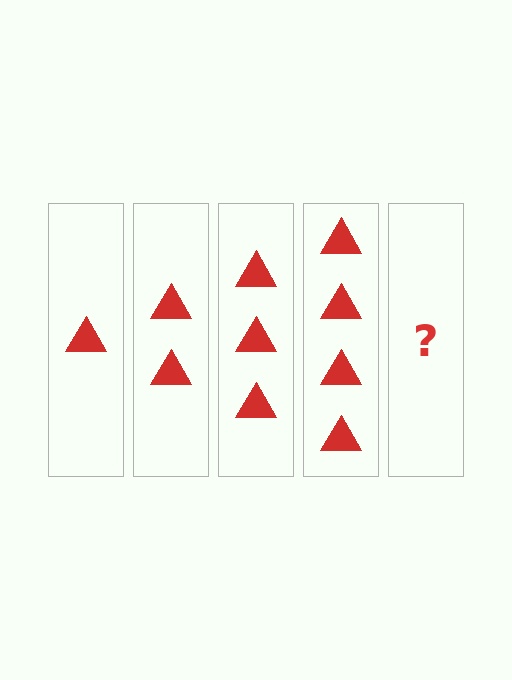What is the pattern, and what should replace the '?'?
The pattern is that each step adds one more triangle. The '?' should be 5 triangles.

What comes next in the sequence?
The next element should be 5 triangles.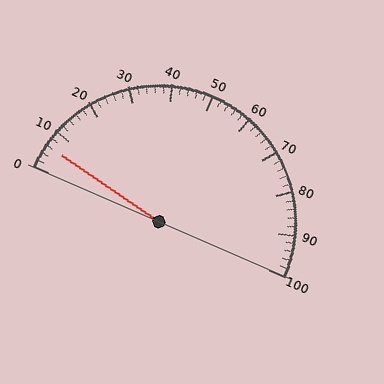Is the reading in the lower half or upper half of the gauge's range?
The reading is in the lower half of the range (0 to 100).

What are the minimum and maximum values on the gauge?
The gauge ranges from 0 to 100.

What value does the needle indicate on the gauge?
The needle indicates approximately 6.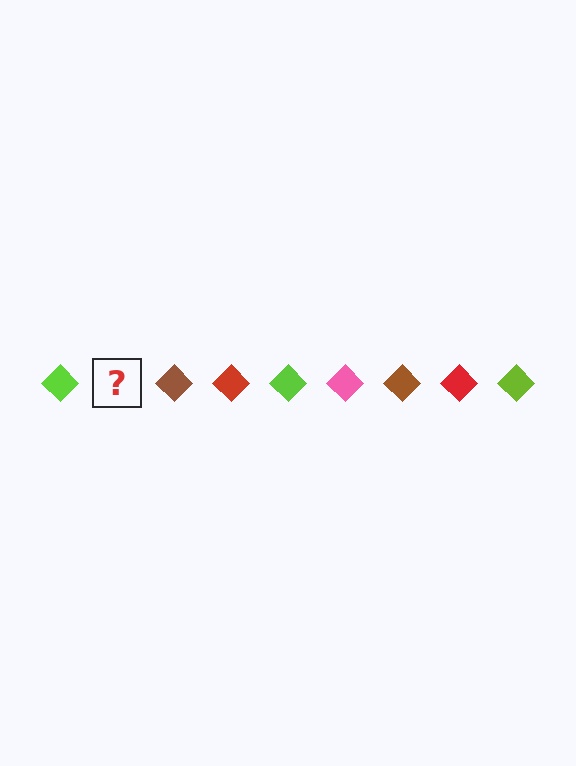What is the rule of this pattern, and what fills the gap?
The rule is that the pattern cycles through lime, pink, brown, red diamonds. The gap should be filled with a pink diamond.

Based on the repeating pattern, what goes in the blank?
The blank should be a pink diamond.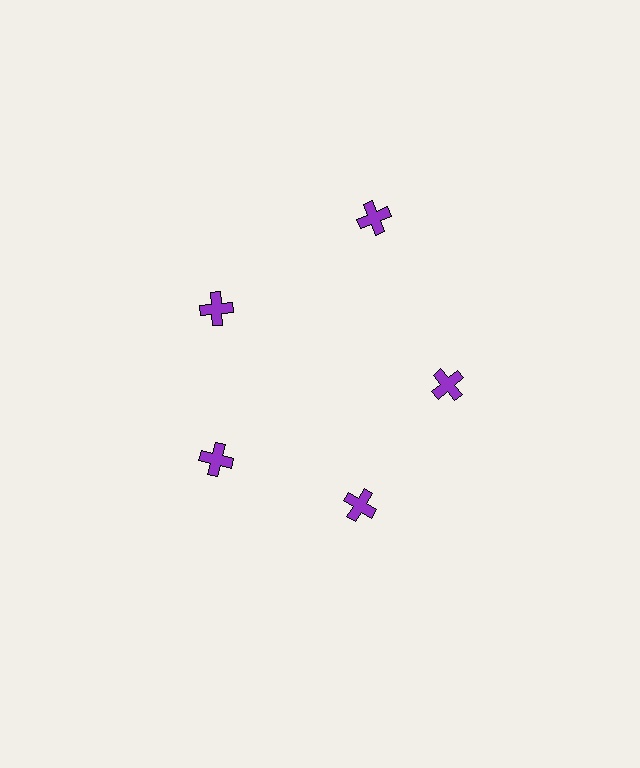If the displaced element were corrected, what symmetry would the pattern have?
It would have 5-fold rotational symmetry — the pattern would map onto itself every 72 degrees.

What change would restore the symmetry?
The symmetry would be restored by moving it inward, back onto the ring so that all 5 crosses sit at equal angles and equal distance from the center.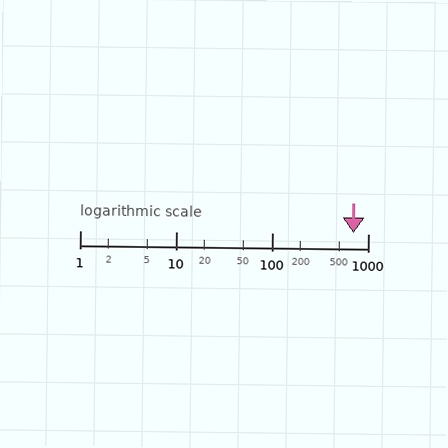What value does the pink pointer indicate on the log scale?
The pointer indicates approximately 700.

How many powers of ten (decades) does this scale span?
The scale spans 3 decades, from 1 to 1000.